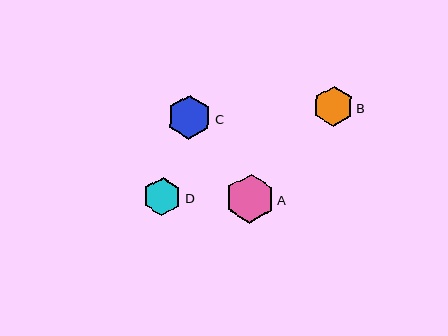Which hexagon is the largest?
Hexagon A is the largest with a size of approximately 49 pixels.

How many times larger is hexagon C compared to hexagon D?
Hexagon C is approximately 1.2 times the size of hexagon D.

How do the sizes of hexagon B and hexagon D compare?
Hexagon B and hexagon D are approximately the same size.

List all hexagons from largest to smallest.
From largest to smallest: A, C, B, D.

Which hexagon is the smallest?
Hexagon D is the smallest with a size of approximately 38 pixels.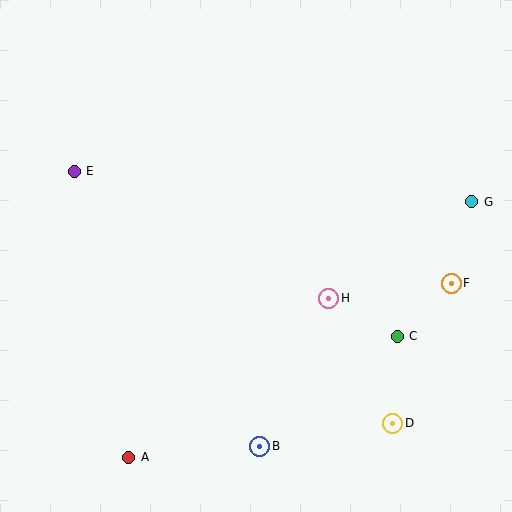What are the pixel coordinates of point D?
Point D is at (393, 423).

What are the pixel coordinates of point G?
Point G is at (472, 202).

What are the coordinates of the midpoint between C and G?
The midpoint between C and G is at (435, 269).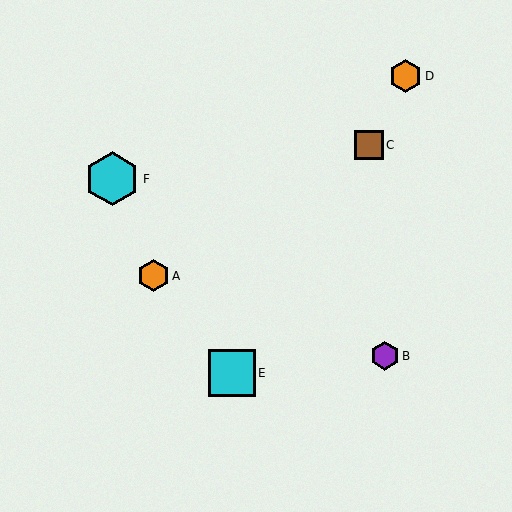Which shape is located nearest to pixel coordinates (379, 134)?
The brown square (labeled C) at (369, 145) is nearest to that location.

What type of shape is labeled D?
Shape D is an orange hexagon.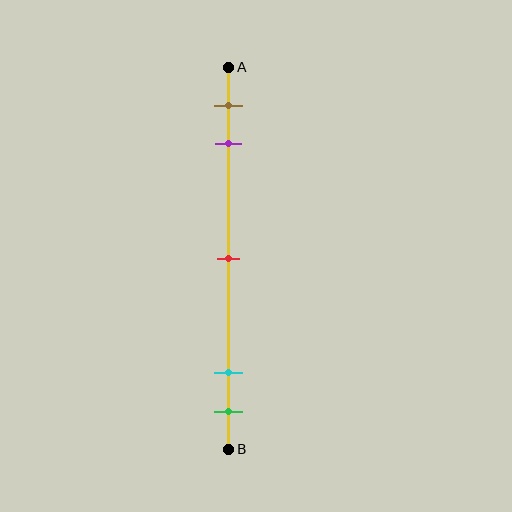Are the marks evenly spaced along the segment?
No, the marks are not evenly spaced.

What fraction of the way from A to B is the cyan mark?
The cyan mark is approximately 80% (0.8) of the way from A to B.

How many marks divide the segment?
There are 5 marks dividing the segment.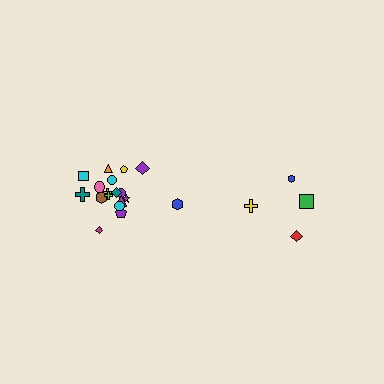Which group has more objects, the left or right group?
The left group.